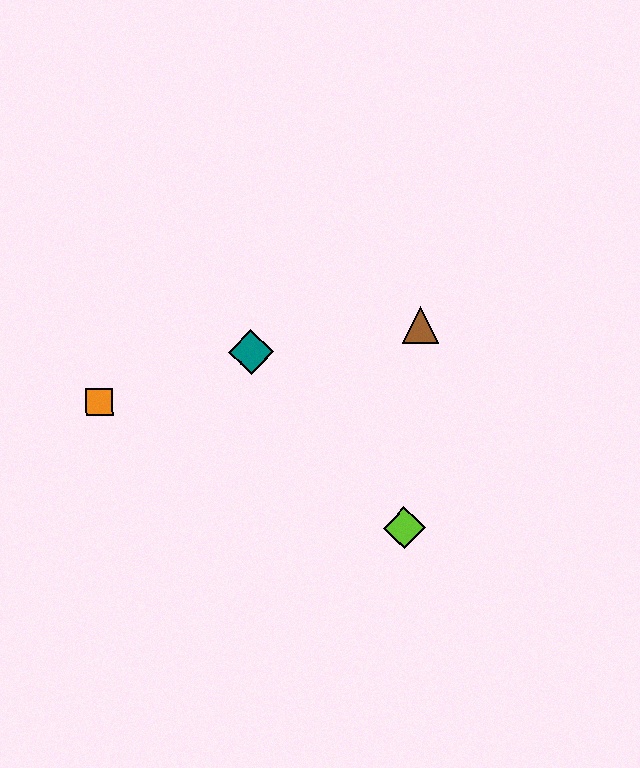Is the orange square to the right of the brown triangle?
No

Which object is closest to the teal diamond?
The orange square is closest to the teal diamond.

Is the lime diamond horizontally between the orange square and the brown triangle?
Yes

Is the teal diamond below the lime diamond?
No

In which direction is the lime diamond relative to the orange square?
The lime diamond is to the right of the orange square.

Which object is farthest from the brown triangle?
The orange square is farthest from the brown triangle.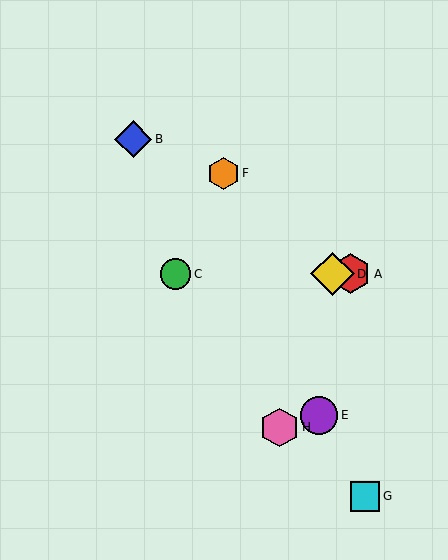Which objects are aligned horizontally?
Objects A, C, D are aligned horizontally.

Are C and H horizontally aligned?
No, C is at y≈274 and H is at y≈427.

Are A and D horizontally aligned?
Yes, both are at y≈274.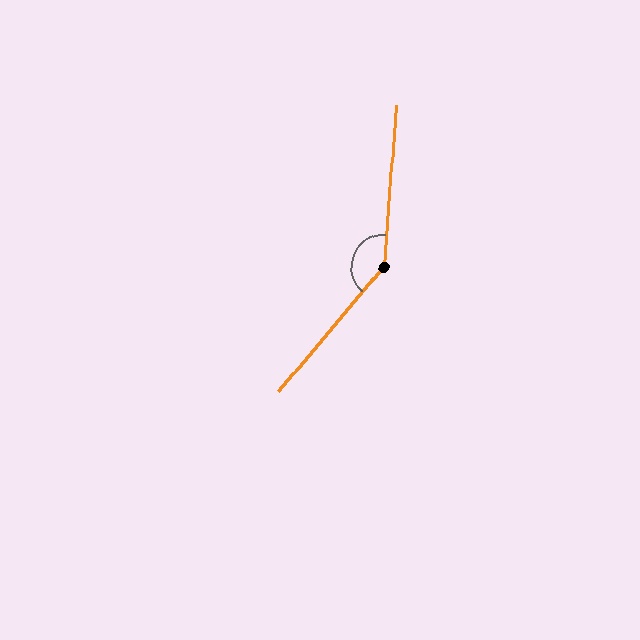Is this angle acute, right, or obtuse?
It is obtuse.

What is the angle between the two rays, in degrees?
Approximately 144 degrees.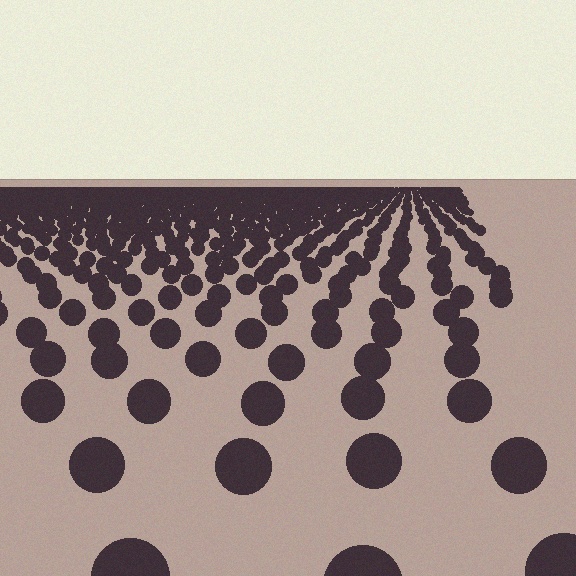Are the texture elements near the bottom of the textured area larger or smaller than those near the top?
Larger. Near the bottom, elements are closer to the viewer and appear at a bigger on-screen size.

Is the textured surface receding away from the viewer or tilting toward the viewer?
The surface is receding away from the viewer. Texture elements get smaller and denser toward the top.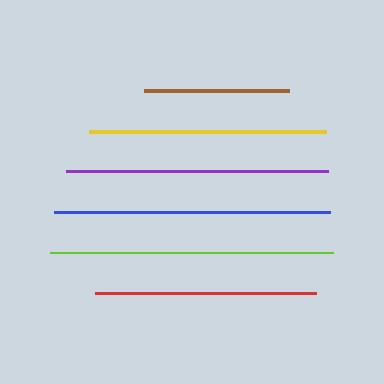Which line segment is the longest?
The lime line is the longest at approximately 284 pixels.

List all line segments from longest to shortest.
From longest to shortest: lime, blue, purple, yellow, red, brown.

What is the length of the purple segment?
The purple segment is approximately 261 pixels long.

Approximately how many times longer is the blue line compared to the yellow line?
The blue line is approximately 1.2 times the length of the yellow line.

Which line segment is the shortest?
The brown line is the shortest at approximately 146 pixels.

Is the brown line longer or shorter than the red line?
The red line is longer than the brown line.